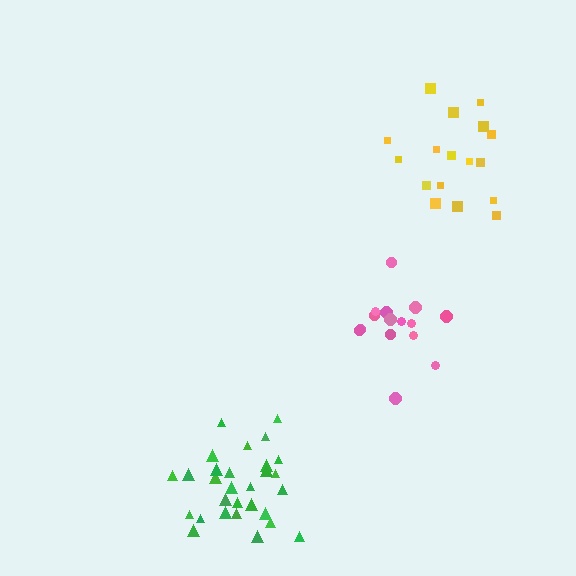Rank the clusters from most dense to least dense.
pink, green, yellow.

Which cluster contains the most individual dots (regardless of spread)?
Green (29).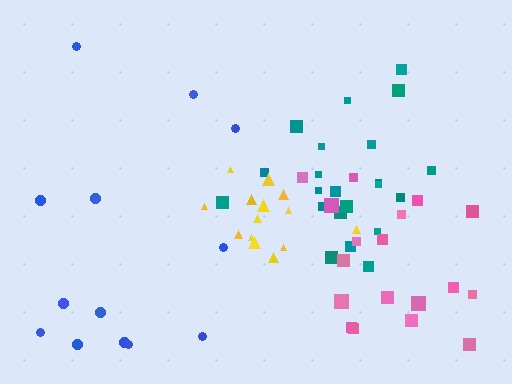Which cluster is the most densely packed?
Yellow.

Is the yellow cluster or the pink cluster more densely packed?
Yellow.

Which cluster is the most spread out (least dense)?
Blue.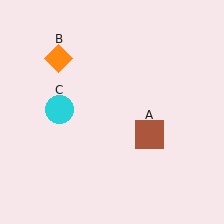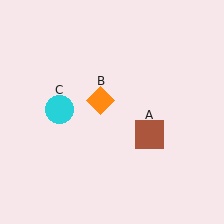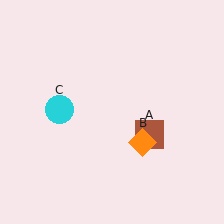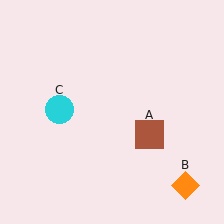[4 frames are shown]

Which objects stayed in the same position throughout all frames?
Brown square (object A) and cyan circle (object C) remained stationary.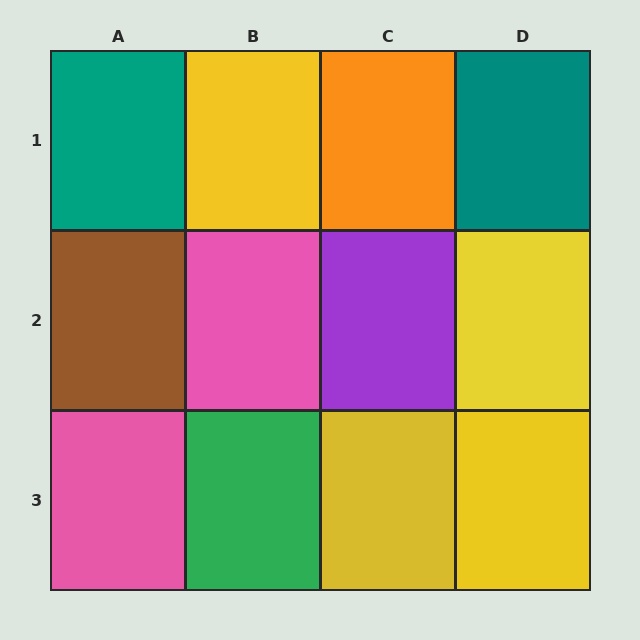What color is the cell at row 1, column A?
Teal.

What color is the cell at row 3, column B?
Green.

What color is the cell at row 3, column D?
Yellow.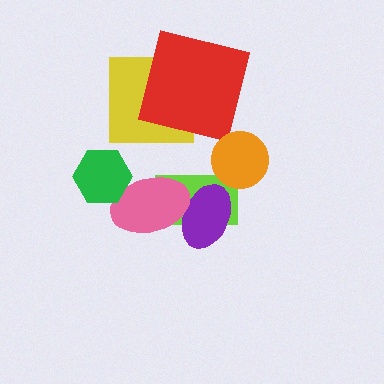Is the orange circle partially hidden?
No, no other shape covers it.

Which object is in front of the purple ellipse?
The pink ellipse is in front of the purple ellipse.